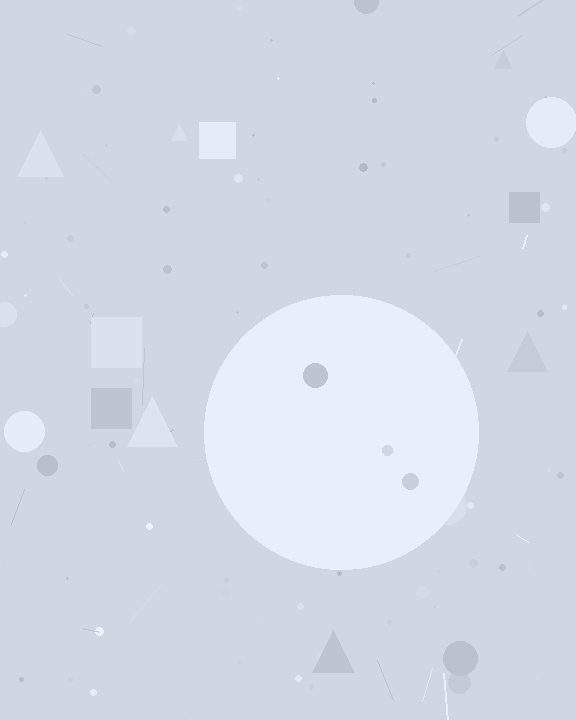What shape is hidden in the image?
A circle is hidden in the image.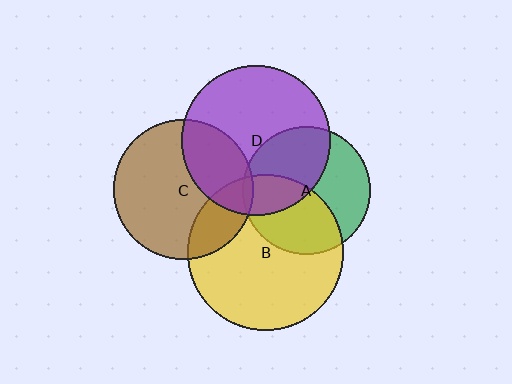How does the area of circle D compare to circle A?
Approximately 1.4 times.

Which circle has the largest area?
Circle B (yellow).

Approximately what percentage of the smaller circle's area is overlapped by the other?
Approximately 20%.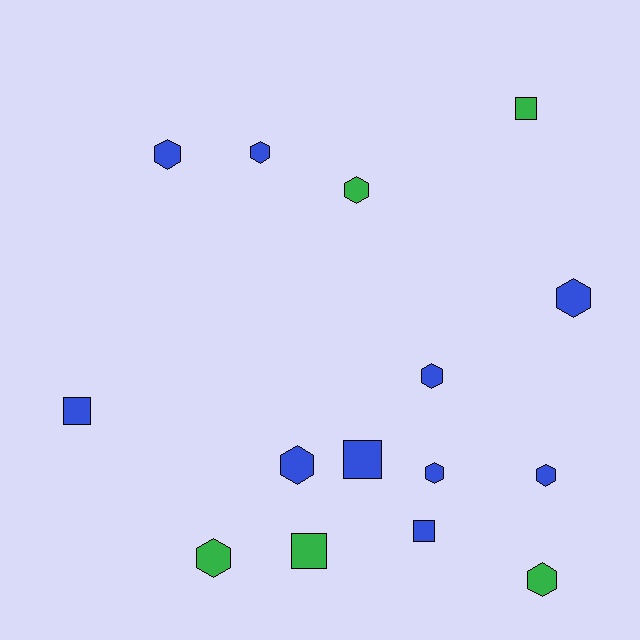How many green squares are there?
There are 2 green squares.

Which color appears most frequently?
Blue, with 10 objects.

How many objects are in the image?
There are 15 objects.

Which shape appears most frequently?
Hexagon, with 10 objects.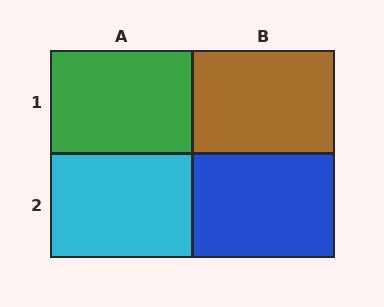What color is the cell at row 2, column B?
Blue.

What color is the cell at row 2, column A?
Cyan.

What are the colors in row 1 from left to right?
Green, brown.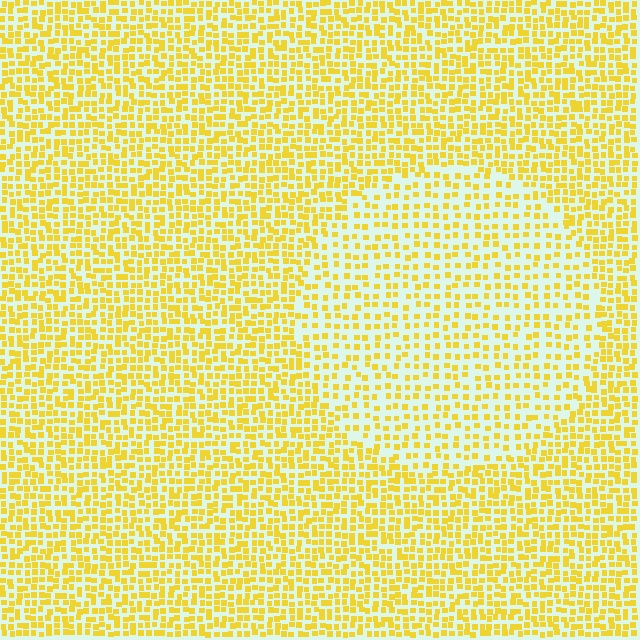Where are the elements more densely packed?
The elements are more densely packed outside the circle boundary.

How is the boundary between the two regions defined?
The boundary is defined by a change in element density (approximately 1.8x ratio). All elements are the same color, size, and shape.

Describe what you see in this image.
The image contains small yellow elements arranged at two different densities. A circle-shaped region is visible where the elements are less densely packed than the surrounding area.